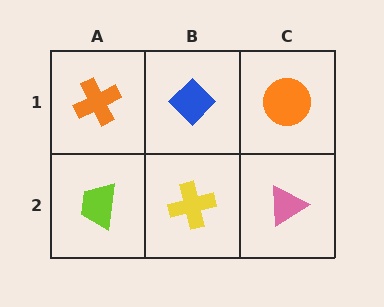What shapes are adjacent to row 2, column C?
An orange circle (row 1, column C), a yellow cross (row 2, column B).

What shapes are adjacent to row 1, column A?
A lime trapezoid (row 2, column A), a blue diamond (row 1, column B).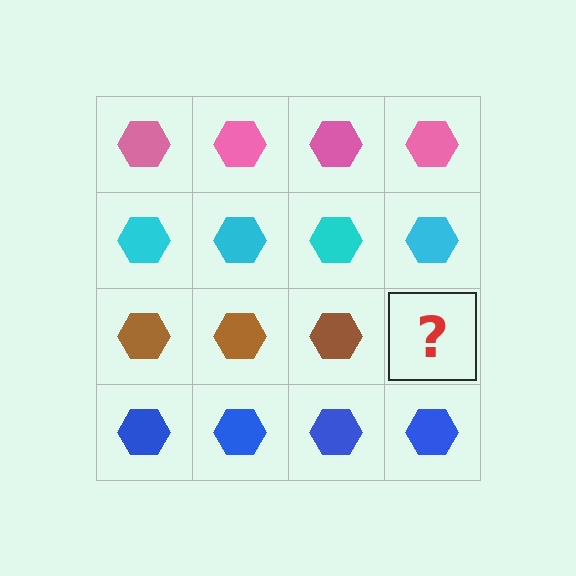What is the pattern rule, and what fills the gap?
The rule is that each row has a consistent color. The gap should be filled with a brown hexagon.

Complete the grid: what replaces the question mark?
The question mark should be replaced with a brown hexagon.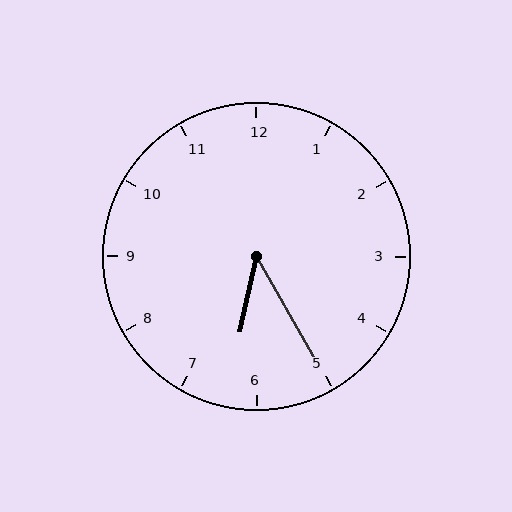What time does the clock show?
6:25.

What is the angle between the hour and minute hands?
Approximately 42 degrees.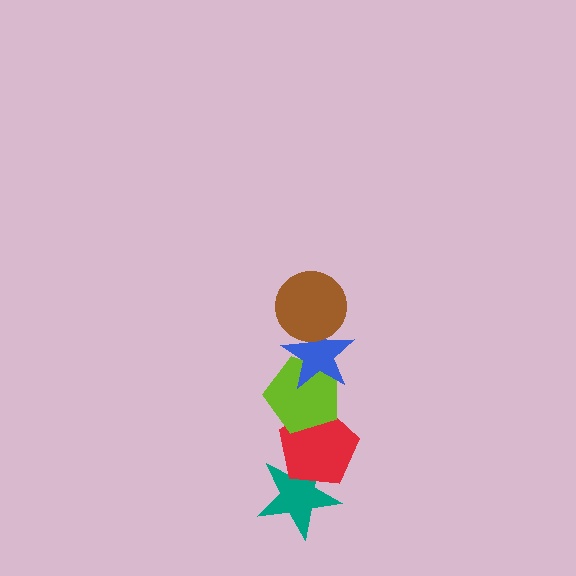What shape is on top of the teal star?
The red pentagon is on top of the teal star.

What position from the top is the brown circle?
The brown circle is 1st from the top.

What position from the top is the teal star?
The teal star is 5th from the top.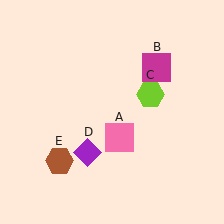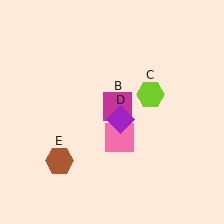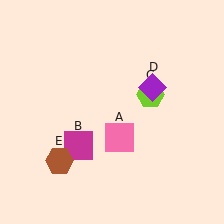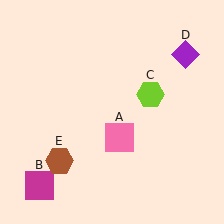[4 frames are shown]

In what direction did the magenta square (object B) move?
The magenta square (object B) moved down and to the left.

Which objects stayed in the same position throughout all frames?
Pink square (object A) and lime hexagon (object C) and brown hexagon (object E) remained stationary.